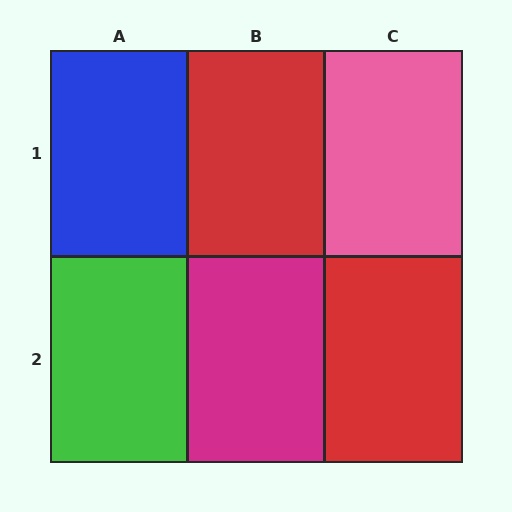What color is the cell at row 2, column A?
Green.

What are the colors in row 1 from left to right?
Blue, red, pink.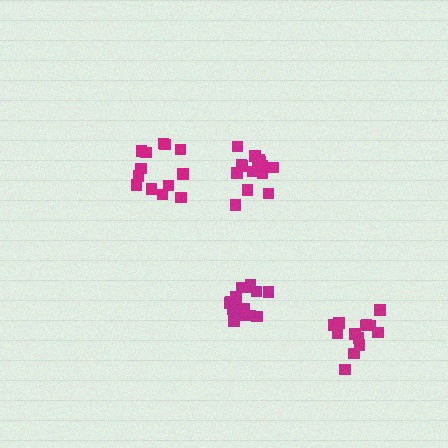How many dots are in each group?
Group 1: 18 dots, Group 2: 13 dots, Group 3: 16 dots, Group 4: 13 dots (60 total).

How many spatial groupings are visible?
There are 4 spatial groupings.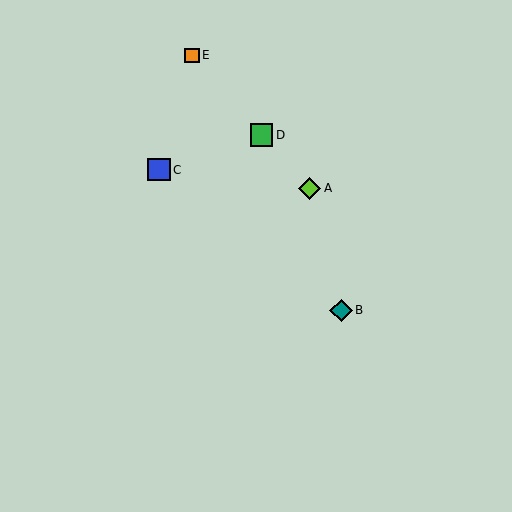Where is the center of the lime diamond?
The center of the lime diamond is at (310, 188).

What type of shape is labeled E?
Shape E is an orange square.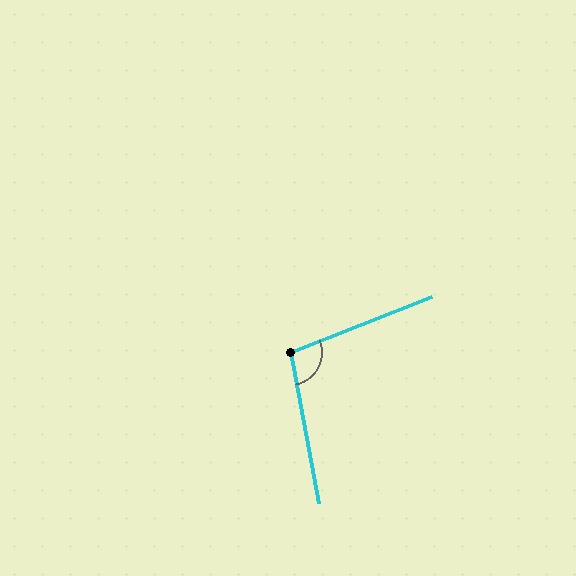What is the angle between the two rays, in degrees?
Approximately 101 degrees.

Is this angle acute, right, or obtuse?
It is obtuse.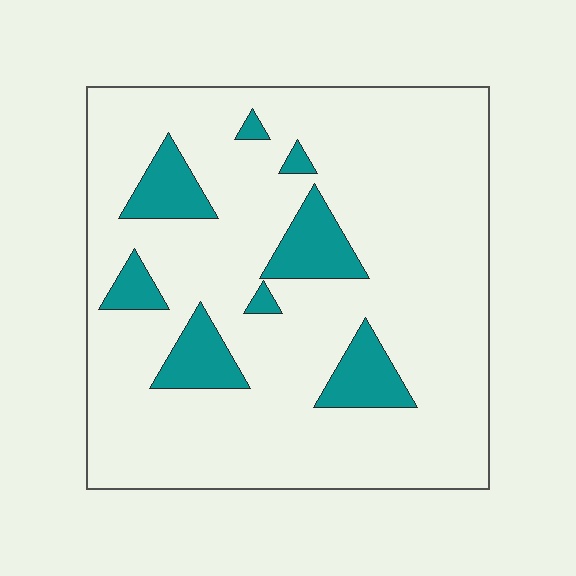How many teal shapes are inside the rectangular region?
8.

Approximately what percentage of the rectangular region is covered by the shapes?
Approximately 15%.